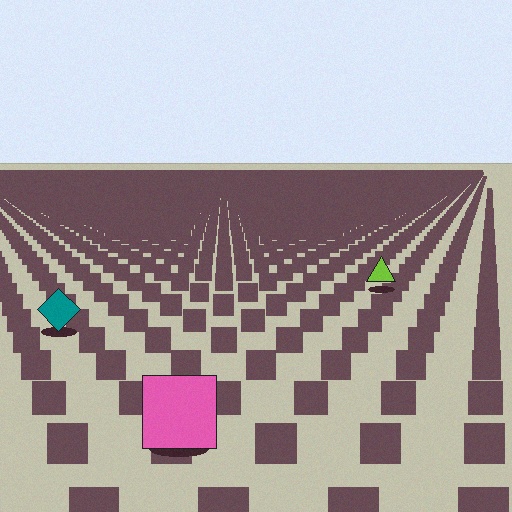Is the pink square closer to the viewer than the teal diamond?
Yes. The pink square is closer — you can tell from the texture gradient: the ground texture is coarser near it.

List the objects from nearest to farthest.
From nearest to farthest: the pink square, the teal diamond, the lime triangle.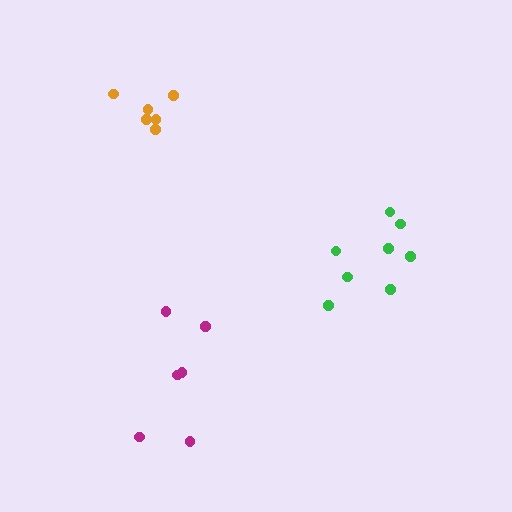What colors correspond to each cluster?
The clusters are colored: green, magenta, orange.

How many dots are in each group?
Group 1: 8 dots, Group 2: 6 dots, Group 3: 6 dots (20 total).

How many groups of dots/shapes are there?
There are 3 groups.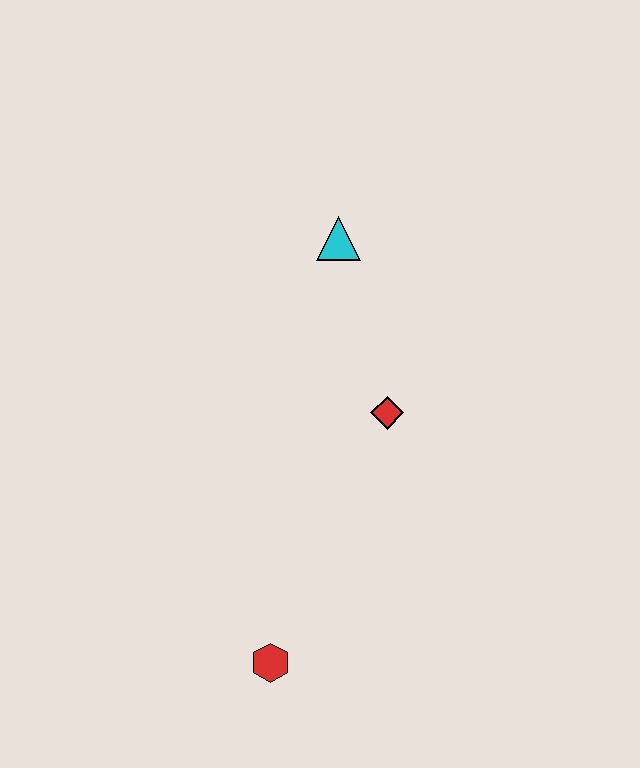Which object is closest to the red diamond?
The cyan triangle is closest to the red diamond.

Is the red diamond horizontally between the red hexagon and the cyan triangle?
No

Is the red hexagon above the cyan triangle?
No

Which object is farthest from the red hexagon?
The cyan triangle is farthest from the red hexagon.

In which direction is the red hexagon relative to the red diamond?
The red hexagon is below the red diamond.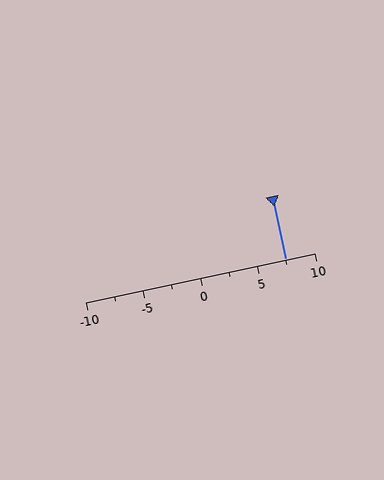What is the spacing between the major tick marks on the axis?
The major ticks are spaced 5 apart.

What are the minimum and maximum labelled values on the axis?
The axis runs from -10 to 10.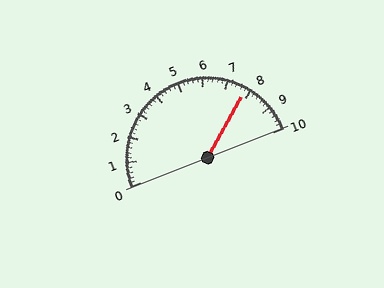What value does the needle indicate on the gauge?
The needle indicates approximately 7.8.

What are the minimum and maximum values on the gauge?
The gauge ranges from 0 to 10.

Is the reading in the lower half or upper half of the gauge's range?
The reading is in the upper half of the range (0 to 10).